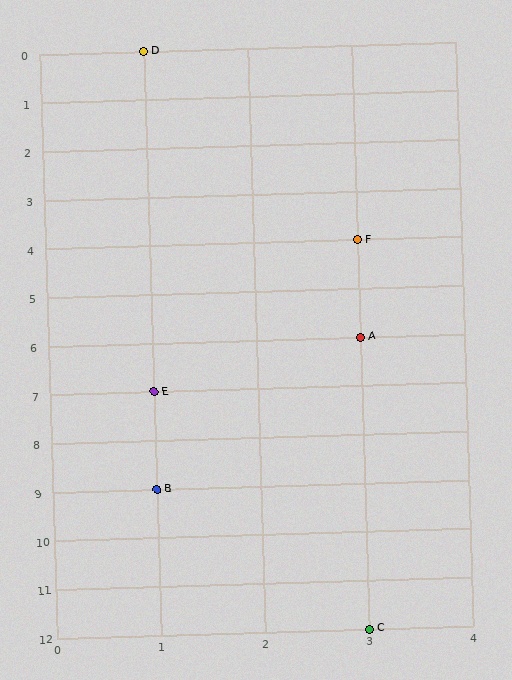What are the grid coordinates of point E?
Point E is at grid coordinates (1, 7).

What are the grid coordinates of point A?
Point A is at grid coordinates (3, 6).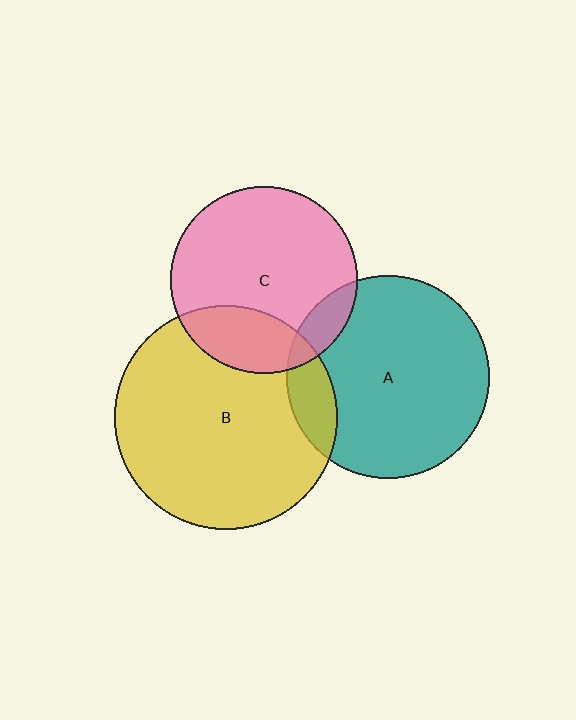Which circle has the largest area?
Circle B (yellow).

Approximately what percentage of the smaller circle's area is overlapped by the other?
Approximately 25%.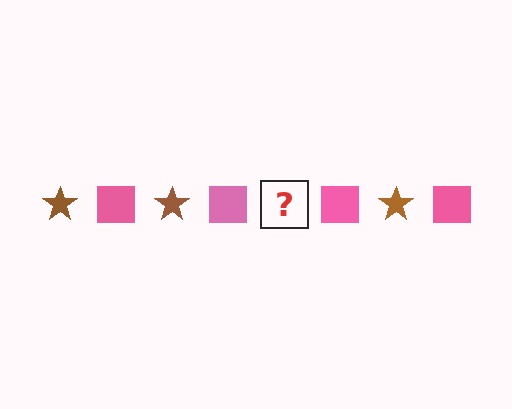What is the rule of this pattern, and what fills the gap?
The rule is that the pattern alternates between brown star and pink square. The gap should be filled with a brown star.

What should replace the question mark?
The question mark should be replaced with a brown star.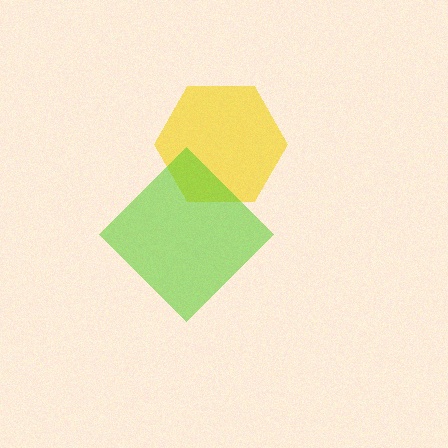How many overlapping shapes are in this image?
There are 2 overlapping shapes in the image.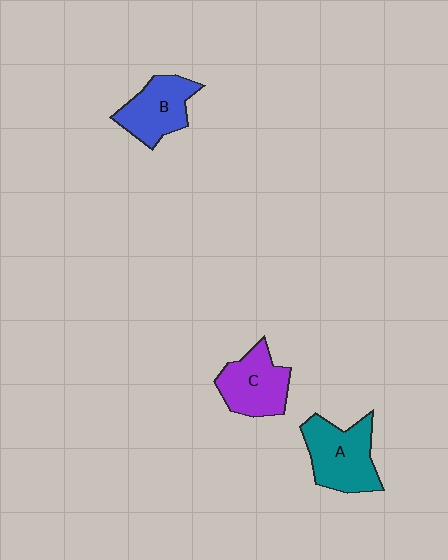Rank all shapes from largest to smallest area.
From largest to smallest: A (teal), C (purple), B (blue).